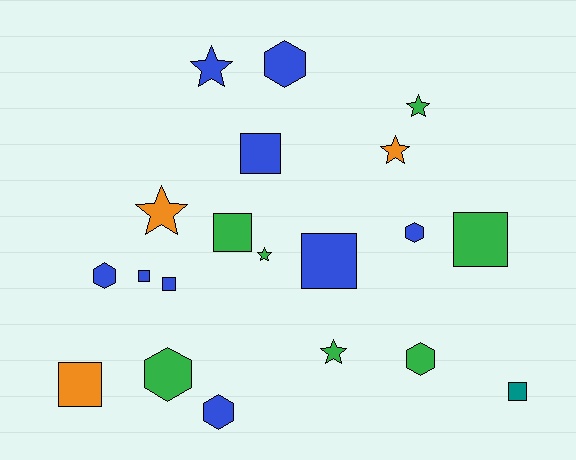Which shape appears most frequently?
Square, with 8 objects.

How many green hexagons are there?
There are 2 green hexagons.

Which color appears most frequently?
Blue, with 9 objects.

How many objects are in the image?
There are 20 objects.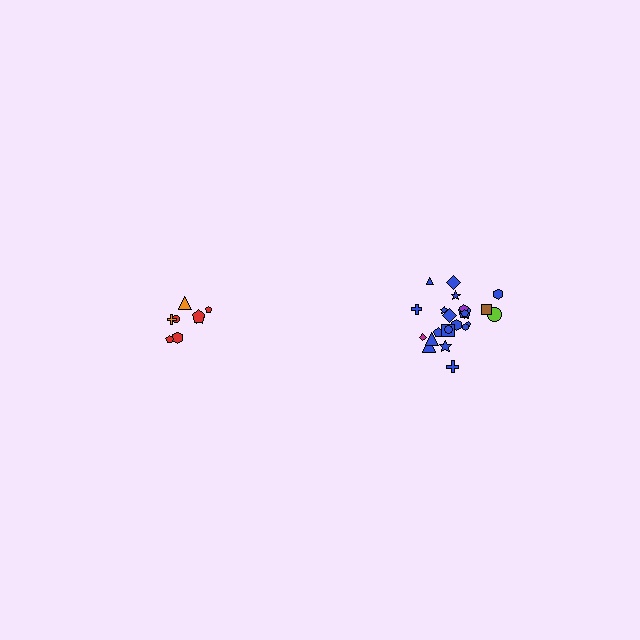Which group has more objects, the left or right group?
The right group.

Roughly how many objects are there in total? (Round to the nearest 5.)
Roughly 35 objects in total.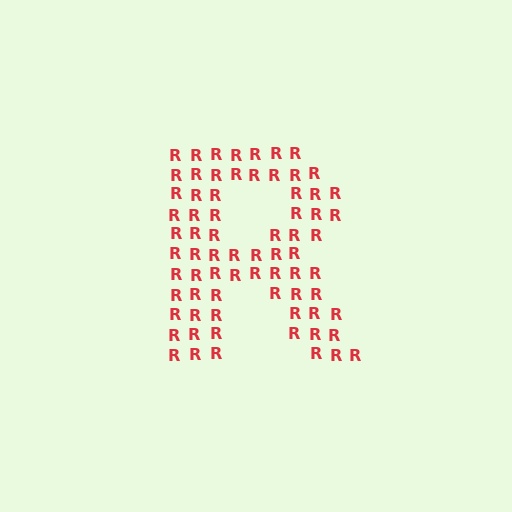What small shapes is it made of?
It is made of small letter R's.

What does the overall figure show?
The overall figure shows the letter R.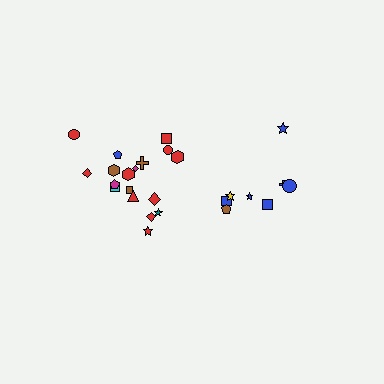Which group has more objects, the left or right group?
The left group.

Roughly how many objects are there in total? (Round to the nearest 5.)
Roughly 25 objects in total.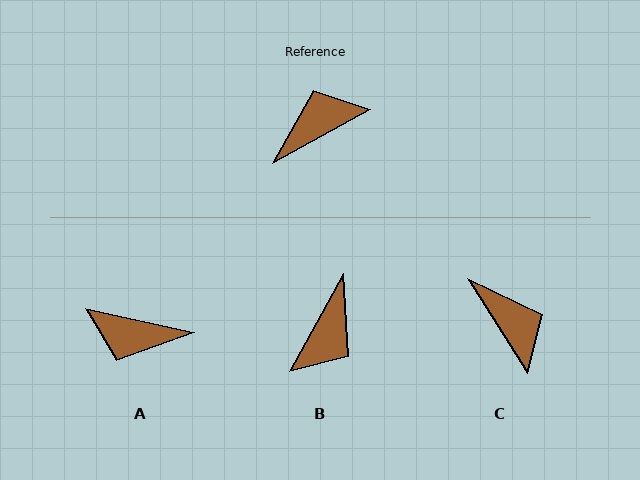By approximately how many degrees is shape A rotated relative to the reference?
Approximately 139 degrees counter-clockwise.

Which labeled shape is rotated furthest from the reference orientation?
B, about 148 degrees away.